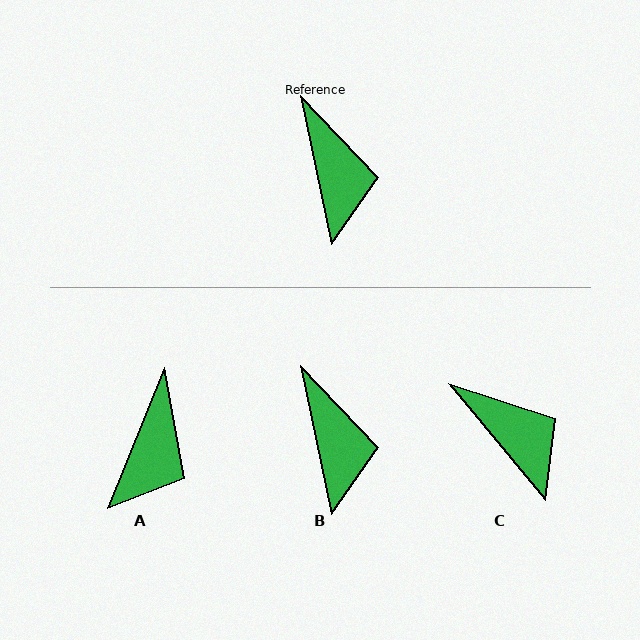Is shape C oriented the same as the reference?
No, it is off by about 29 degrees.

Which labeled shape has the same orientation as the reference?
B.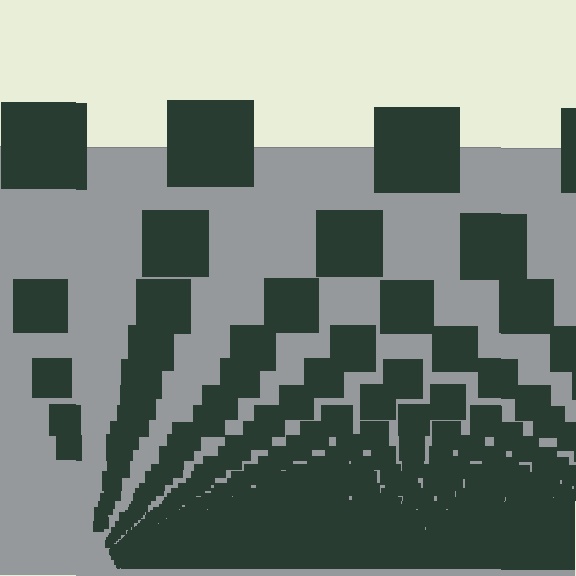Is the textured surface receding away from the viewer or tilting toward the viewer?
The surface appears to tilt toward the viewer. Texture elements get larger and sparser toward the top.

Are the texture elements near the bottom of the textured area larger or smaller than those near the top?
Smaller. The gradient is inverted — elements near the bottom are smaller and denser.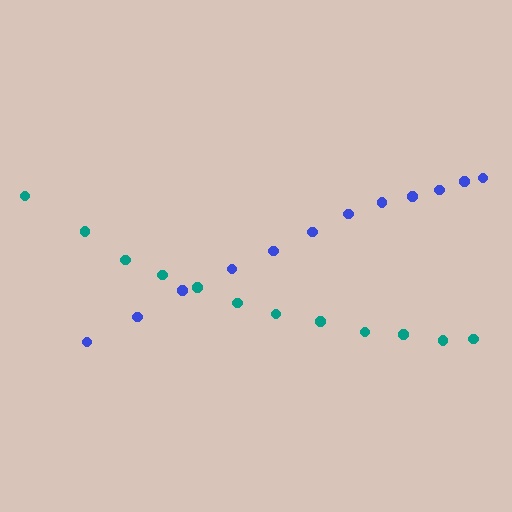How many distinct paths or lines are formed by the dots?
There are 2 distinct paths.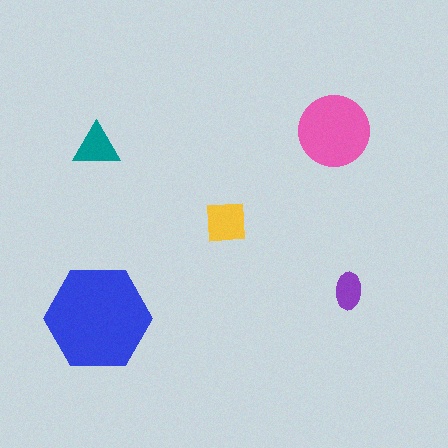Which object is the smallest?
The purple ellipse.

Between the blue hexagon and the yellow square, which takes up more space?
The blue hexagon.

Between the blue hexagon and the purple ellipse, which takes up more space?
The blue hexagon.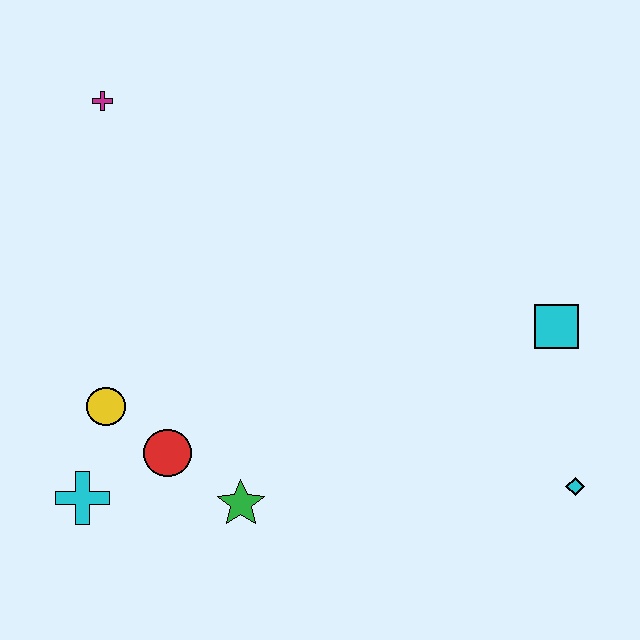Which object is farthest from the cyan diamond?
The magenta cross is farthest from the cyan diamond.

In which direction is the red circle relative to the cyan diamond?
The red circle is to the left of the cyan diamond.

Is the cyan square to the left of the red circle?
No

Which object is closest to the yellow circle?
The red circle is closest to the yellow circle.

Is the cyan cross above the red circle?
No